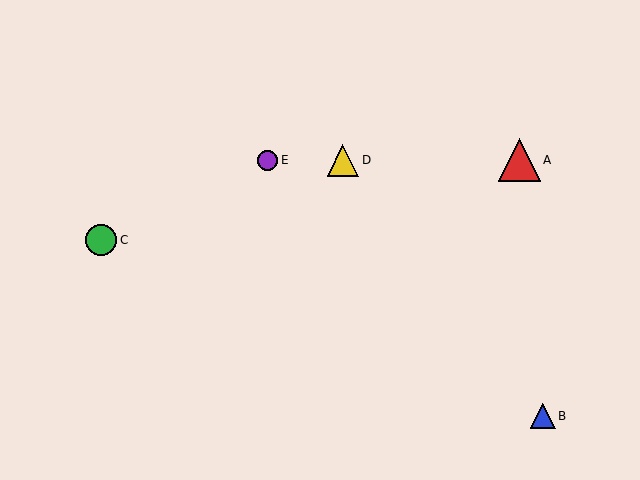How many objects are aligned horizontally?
3 objects (A, D, E) are aligned horizontally.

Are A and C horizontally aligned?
No, A is at y≈160 and C is at y≈240.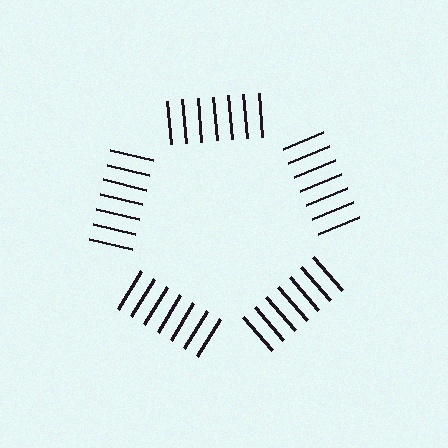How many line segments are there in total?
35 — 7 along each of the 5 edges.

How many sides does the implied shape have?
5 sides — the line-ends trace a pentagon.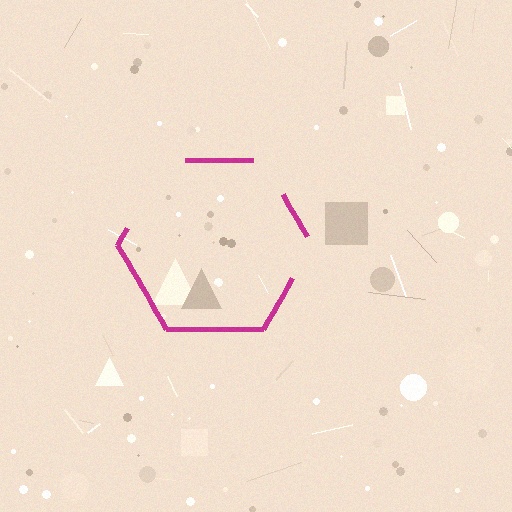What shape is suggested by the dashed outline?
The dashed outline suggests a hexagon.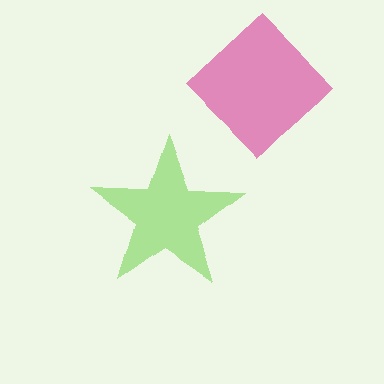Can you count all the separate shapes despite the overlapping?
Yes, there are 2 separate shapes.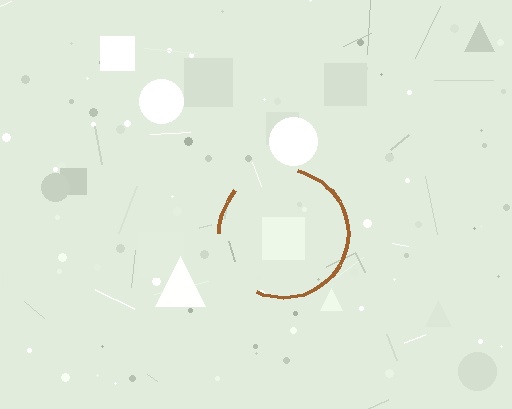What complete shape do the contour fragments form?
The contour fragments form a circle.